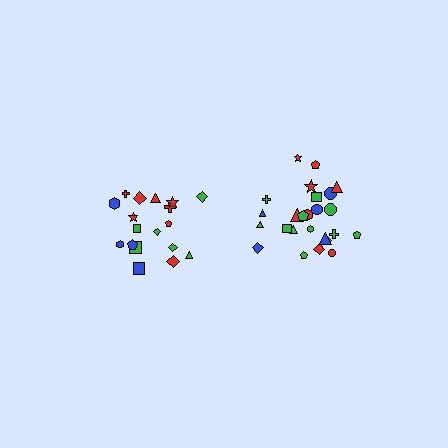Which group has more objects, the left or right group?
The right group.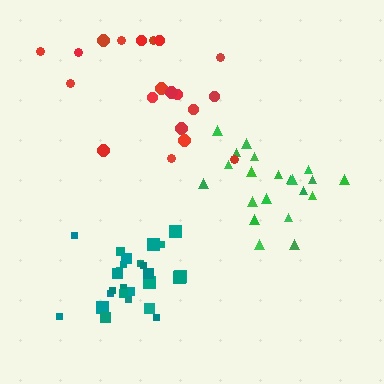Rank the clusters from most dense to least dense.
teal, green, red.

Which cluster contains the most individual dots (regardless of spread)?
Teal (26).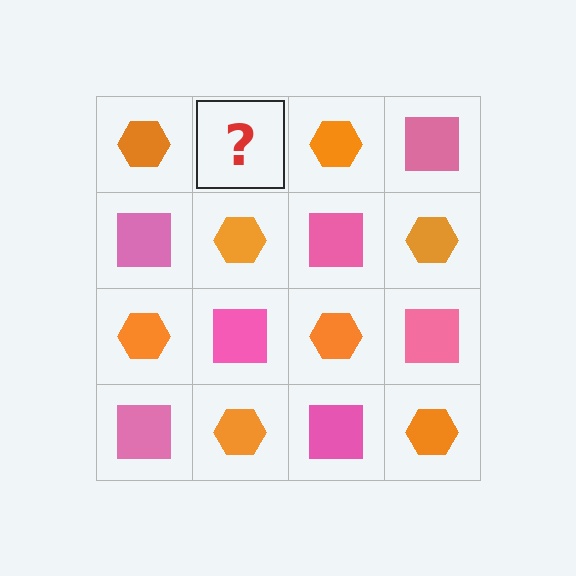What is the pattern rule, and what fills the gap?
The rule is that it alternates orange hexagon and pink square in a checkerboard pattern. The gap should be filled with a pink square.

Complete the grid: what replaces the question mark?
The question mark should be replaced with a pink square.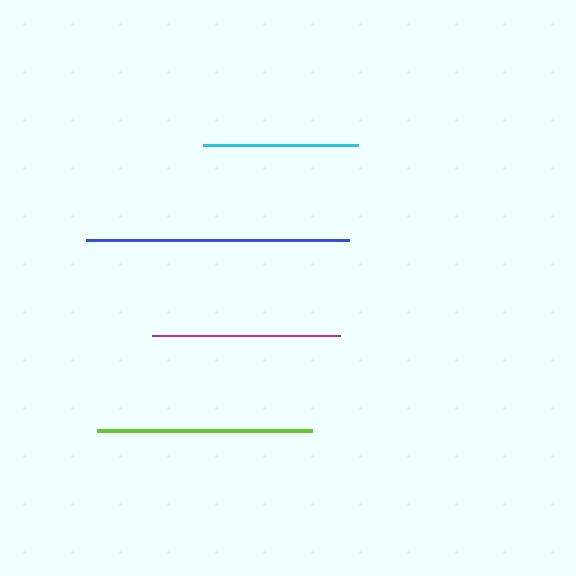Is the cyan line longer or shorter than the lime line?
The lime line is longer than the cyan line.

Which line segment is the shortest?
The cyan line is the shortest at approximately 155 pixels.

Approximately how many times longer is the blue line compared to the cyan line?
The blue line is approximately 1.7 times the length of the cyan line.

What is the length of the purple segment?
The purple segment is approximately 187 pixels long.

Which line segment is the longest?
The blue line is the longest at approximately 264 pixels.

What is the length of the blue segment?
The blue segment is approximately 264 pixels long.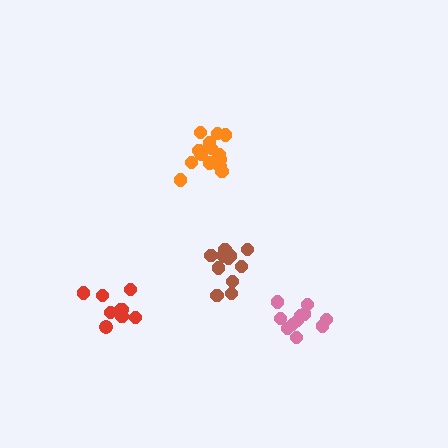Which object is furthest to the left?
The red cluster is leftmost.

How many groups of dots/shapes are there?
There are 4 groups.